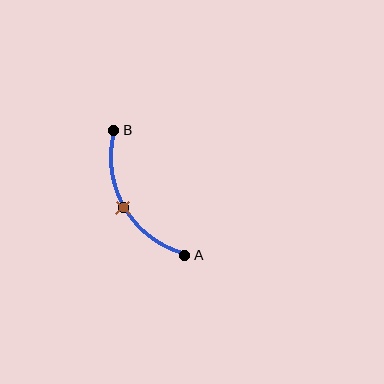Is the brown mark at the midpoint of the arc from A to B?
Yes. The brown mark lies on the arc at equal arc-length from both A and B — it is the arc midpoint.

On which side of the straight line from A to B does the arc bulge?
The arc bulges to the left of the straight line connecting A and B.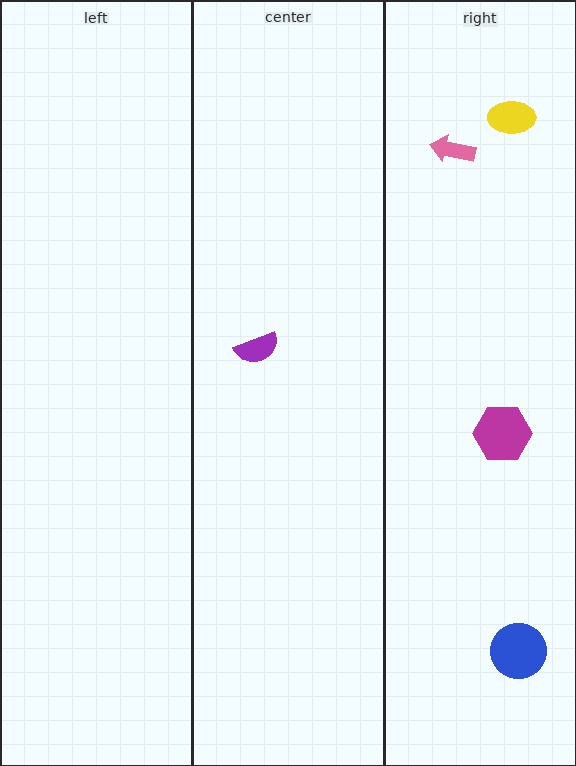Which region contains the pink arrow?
The right region.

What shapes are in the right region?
The pink arrow, the yellow ellipse, the blue circle, the magenta hexagon.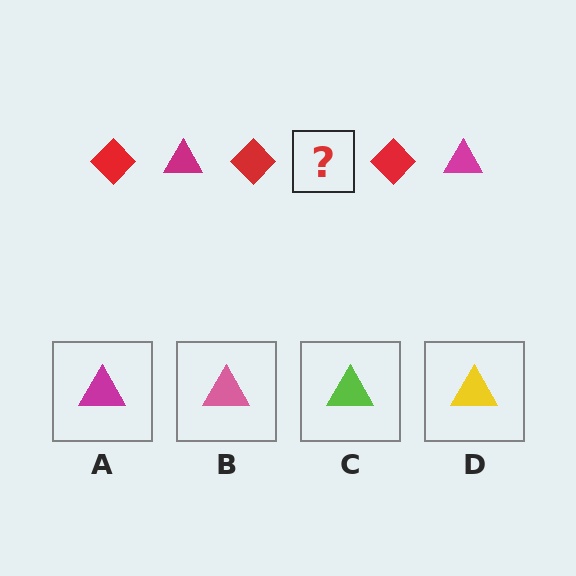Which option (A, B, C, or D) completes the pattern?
A.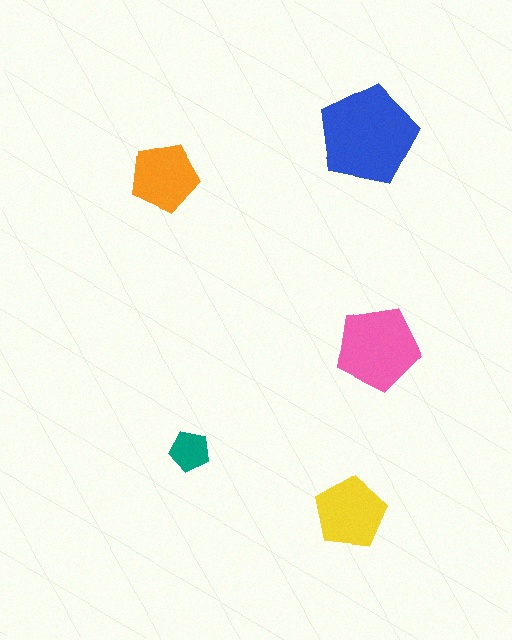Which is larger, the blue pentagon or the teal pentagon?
The blue one.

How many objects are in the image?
There are 5 objects in the image.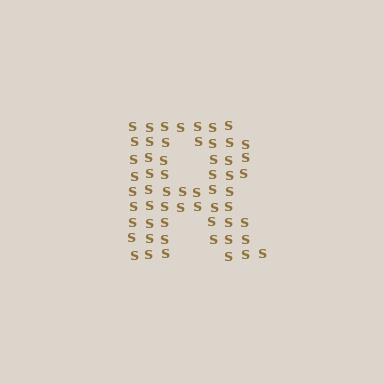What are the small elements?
The small elements are letter S's.